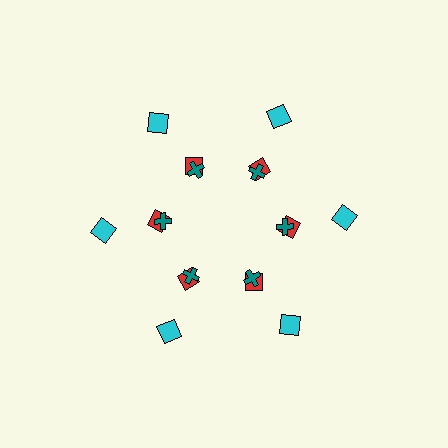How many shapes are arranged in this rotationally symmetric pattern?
There are 18 shapes, arranged in 6 groups of 3.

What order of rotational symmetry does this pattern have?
This pattern has 6-fold rotational symmetry.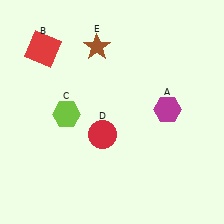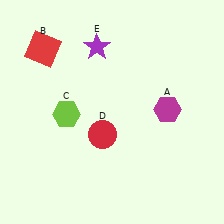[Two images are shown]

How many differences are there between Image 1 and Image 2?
There is 1 difference between the two images.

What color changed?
The star (E) changed from brown in Image 1 to purple in Image 2.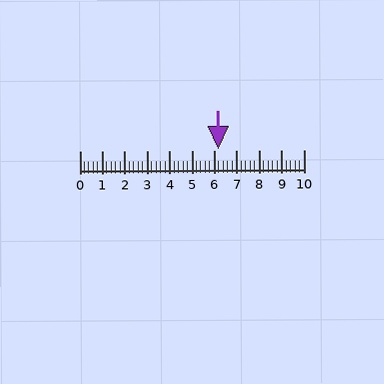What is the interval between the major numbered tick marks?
The major tick marks are spaced 1 units apart.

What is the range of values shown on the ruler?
The ruler shows values from 0 to 10.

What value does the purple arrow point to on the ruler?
The purple arrow points to approximately 6.2.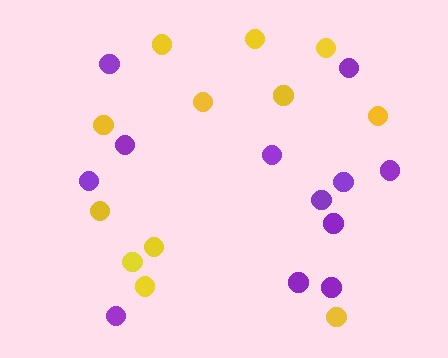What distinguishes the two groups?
There are 2 groups: one group of purple circles (12) and one group of yellow circles (12).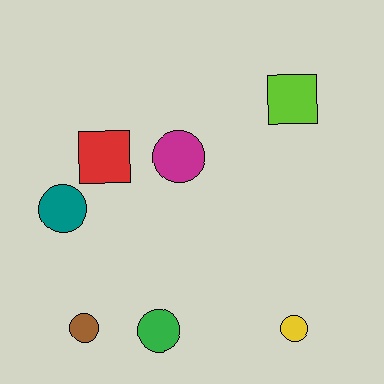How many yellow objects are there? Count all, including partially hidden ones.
There is 1 yellow object.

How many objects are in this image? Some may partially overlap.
There are 7 objects.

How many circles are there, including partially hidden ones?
There are 5 circles.